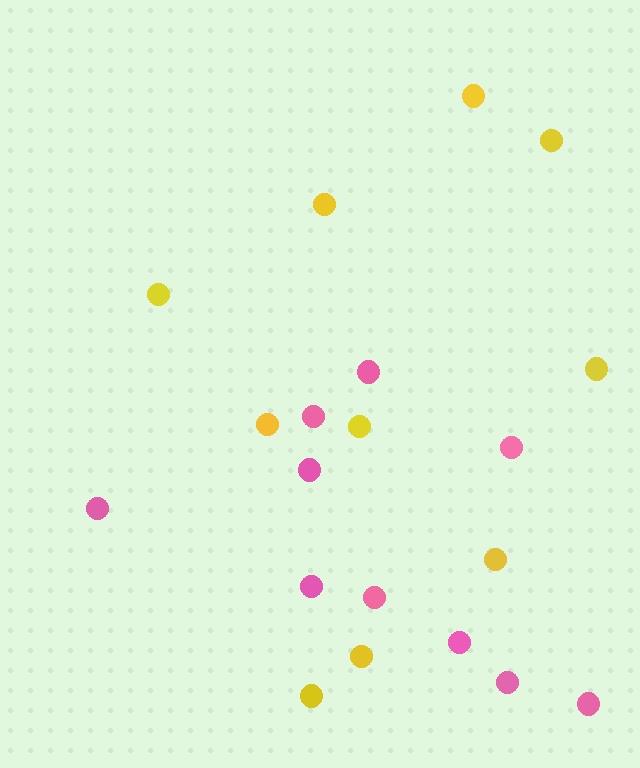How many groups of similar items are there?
There are 2 groups: one group of yellow circles (10) and one group of pink circles (10).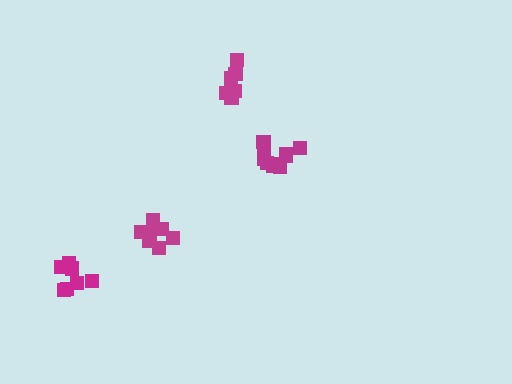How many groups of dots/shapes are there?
There are 4 groups.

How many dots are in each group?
Group 1: 11 dots, Group 2: 8 dots, Group 3: 7 dots, Group 4: 7 dots (33 total).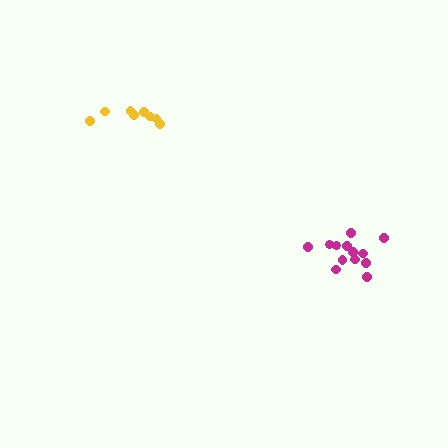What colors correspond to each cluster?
The clusters are colored: magenta, yellow.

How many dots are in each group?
Group 1: 13 dots, Group 2: 8 dots (21 total).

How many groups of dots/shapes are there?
There are 2 groups.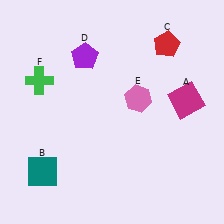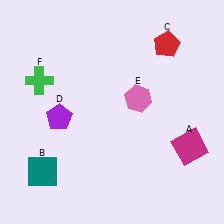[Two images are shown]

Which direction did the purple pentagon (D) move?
The purple pentagon (D) moved down.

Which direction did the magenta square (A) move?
The magenta square (A) moved down.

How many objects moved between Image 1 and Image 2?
2 objects moved between the two images.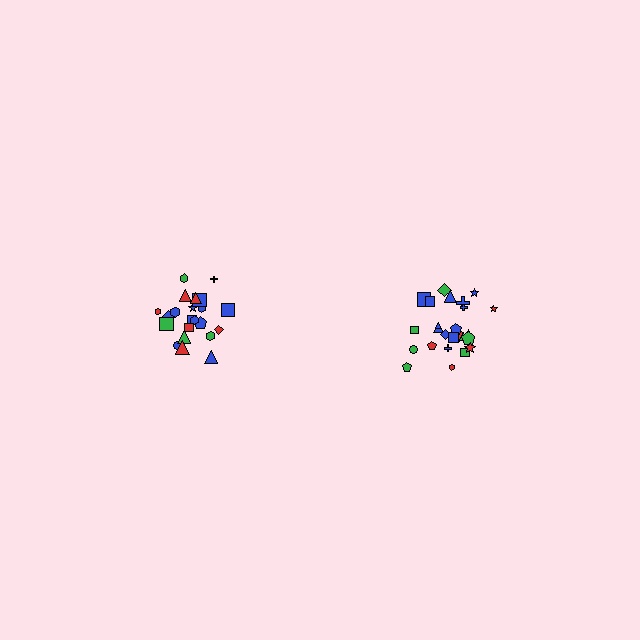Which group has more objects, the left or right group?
The right group.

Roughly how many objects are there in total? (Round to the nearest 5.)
Roughly 45 objects in total.